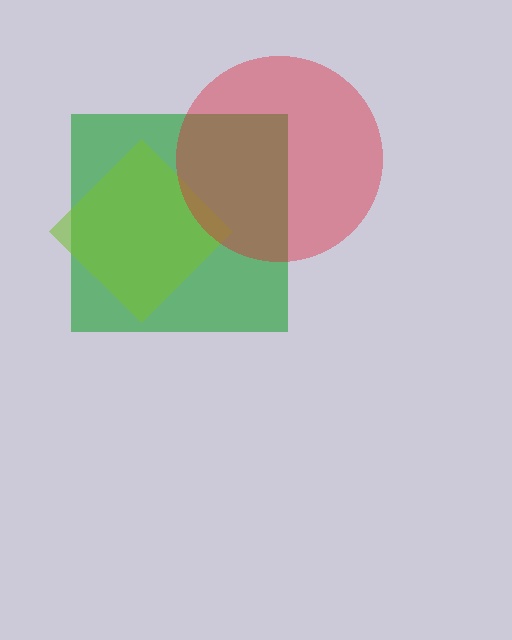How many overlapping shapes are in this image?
There are 3 overlapping shapes in the image.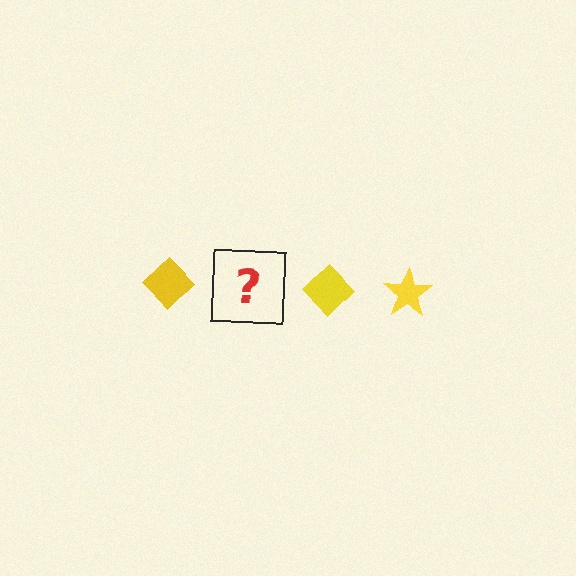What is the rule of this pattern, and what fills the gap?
The rule is that the pattern cycles through diamond, star shapes in yellow. The gap should be filled with a yellow star.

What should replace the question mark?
The question mark should be replaced with a yellow star.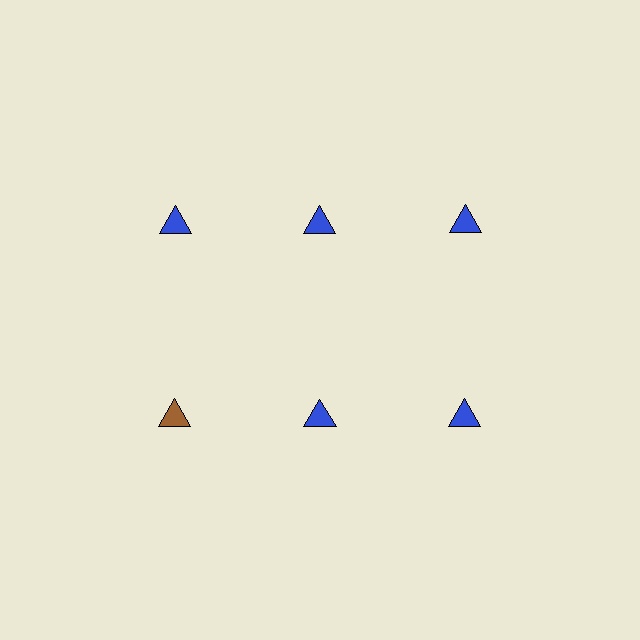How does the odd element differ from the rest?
It has a different color: brown instead of blue.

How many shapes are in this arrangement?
There are 6 shapes arranged in a grid pattern.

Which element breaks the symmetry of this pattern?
The brown triangle in the second row, leftmost column breaks the symmetry. All other shapes are blue triangles.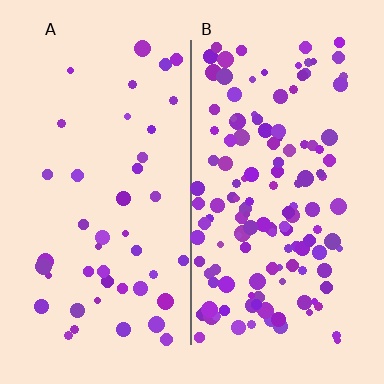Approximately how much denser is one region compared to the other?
Approximately 3.1× — region B over region A.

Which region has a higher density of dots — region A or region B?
B (the right).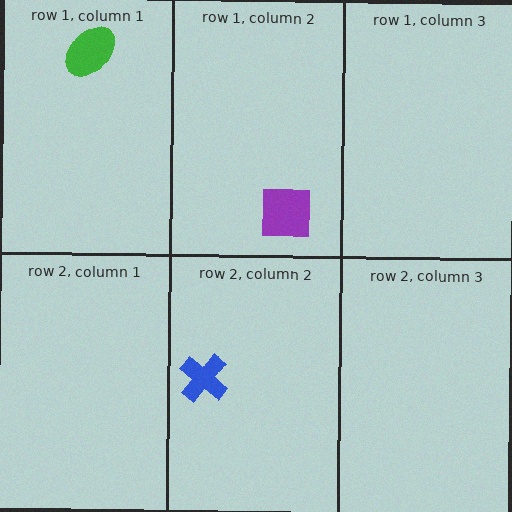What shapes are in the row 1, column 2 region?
The purple square.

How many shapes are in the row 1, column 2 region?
1.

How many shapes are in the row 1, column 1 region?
1.